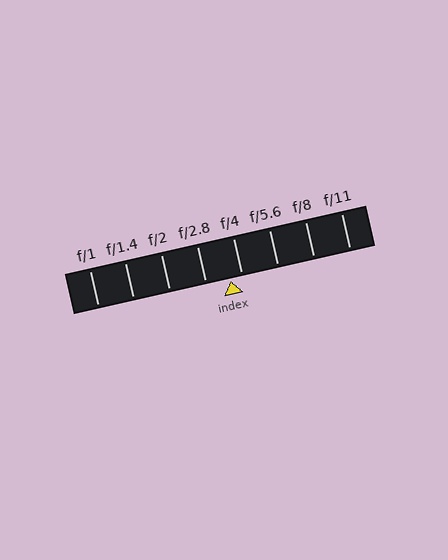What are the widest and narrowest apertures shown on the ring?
The widest aperture shown is f/1 and the narrowest is f/11.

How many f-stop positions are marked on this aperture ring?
There are 8 f-stop positions marked.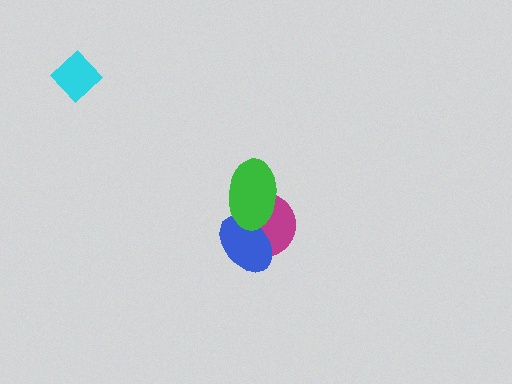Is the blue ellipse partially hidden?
Yes, it is partially covered by another shape.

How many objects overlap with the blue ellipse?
2 objects overlap with the blue ellipse.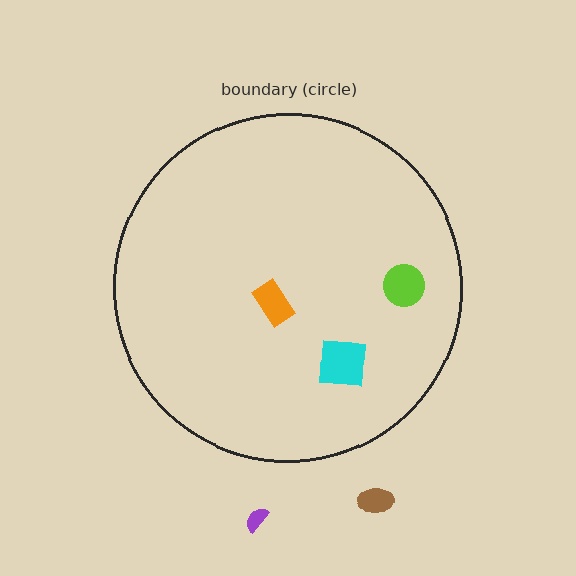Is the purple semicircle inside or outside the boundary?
Outside.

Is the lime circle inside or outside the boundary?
Inside.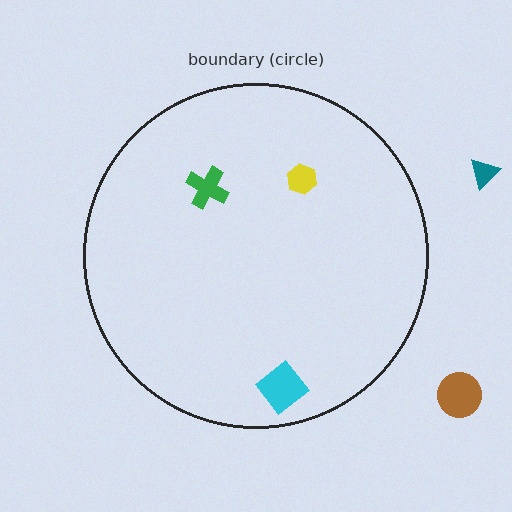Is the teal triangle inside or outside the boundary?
Outside.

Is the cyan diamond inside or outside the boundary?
Inside.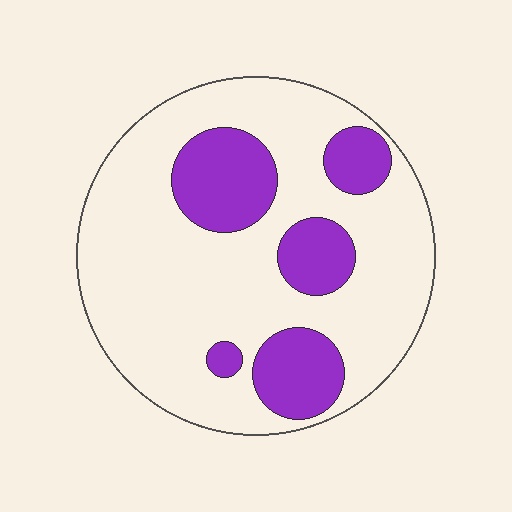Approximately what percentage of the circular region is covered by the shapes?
Approximately 25%.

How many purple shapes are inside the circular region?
5.